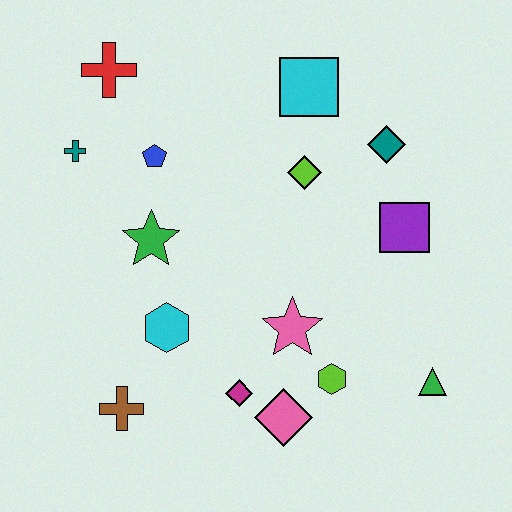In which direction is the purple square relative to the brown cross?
The purple square is to the right of the brown cross.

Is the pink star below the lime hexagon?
No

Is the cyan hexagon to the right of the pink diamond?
No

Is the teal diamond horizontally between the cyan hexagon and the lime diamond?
No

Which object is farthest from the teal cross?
The green triangle is farthest from the teal cross.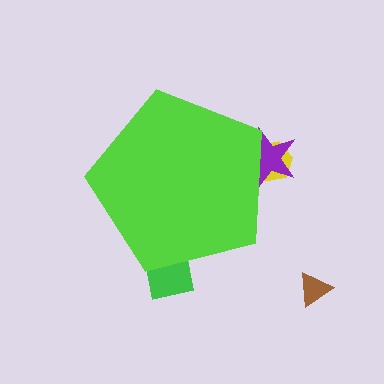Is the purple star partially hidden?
Yes, the purple star is partially hidden behind the lime pentagon.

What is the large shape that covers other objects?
A lime pentagon.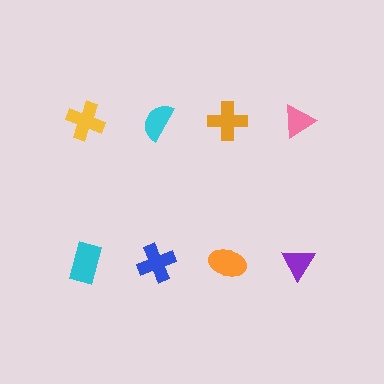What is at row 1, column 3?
An orange cross.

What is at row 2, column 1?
A cyan rectangle.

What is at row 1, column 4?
A pink triangle.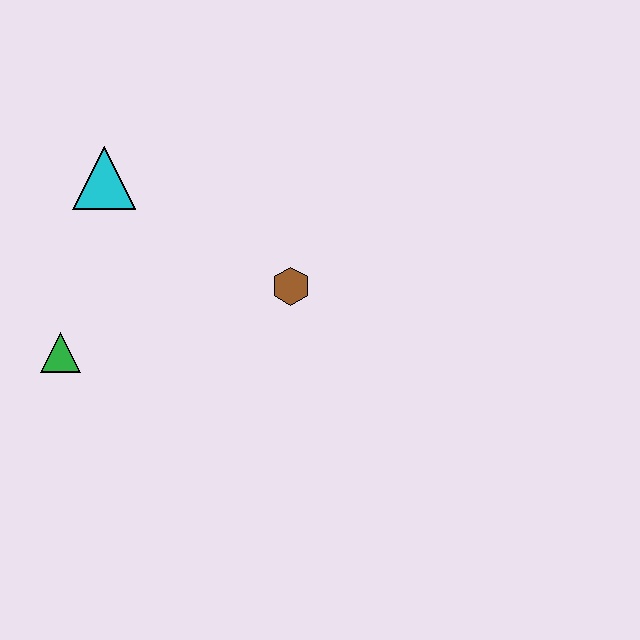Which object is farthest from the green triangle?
The brown hexagon is farthest from the green triangle.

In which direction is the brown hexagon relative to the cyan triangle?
The brown hexagon is to the right of the cyan triangle.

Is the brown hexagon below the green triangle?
No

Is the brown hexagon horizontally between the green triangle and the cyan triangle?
No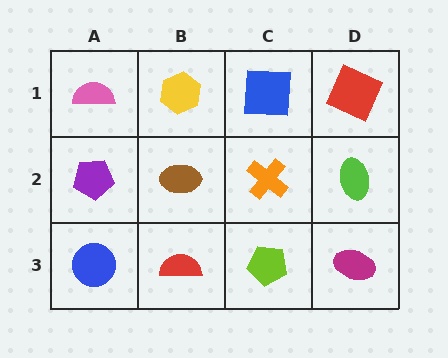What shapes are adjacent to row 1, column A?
A purple pentagon (row 2, column A), a yellow hexagon (row 1, column B).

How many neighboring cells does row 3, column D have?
2.